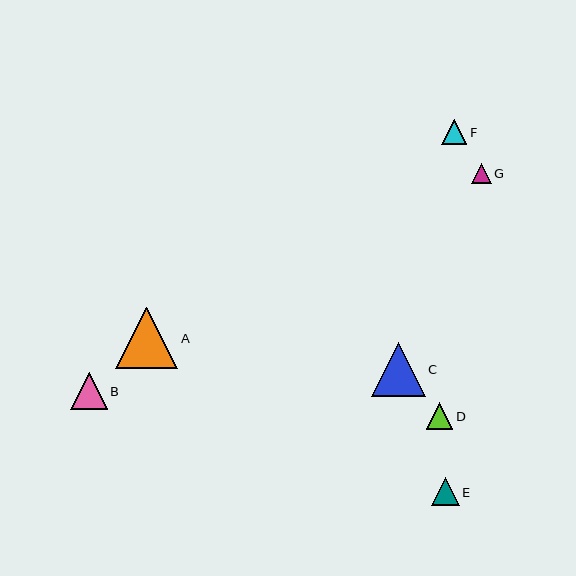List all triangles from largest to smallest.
From largest to smallest: A, C, B, E, D, F, G.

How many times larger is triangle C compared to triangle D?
Triangle C is approximately 2.0 times the size of triangle D.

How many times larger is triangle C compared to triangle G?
Triangle C is approximately 2.7 times the size of triangle G.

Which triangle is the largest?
Triangle A is the largest with a size of approximately 62 pixels.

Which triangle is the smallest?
Triangle G is the smallest with a size of approximately 20 pixels.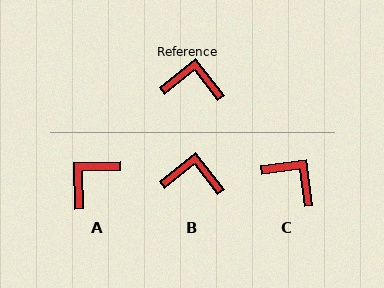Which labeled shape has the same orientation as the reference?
B.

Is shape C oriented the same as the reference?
No, it is off by about 31 degrees.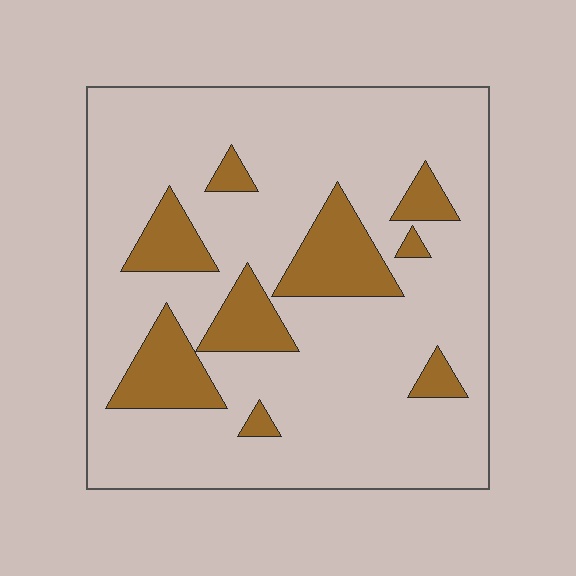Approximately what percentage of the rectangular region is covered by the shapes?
Approximately 20%.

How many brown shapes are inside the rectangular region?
9.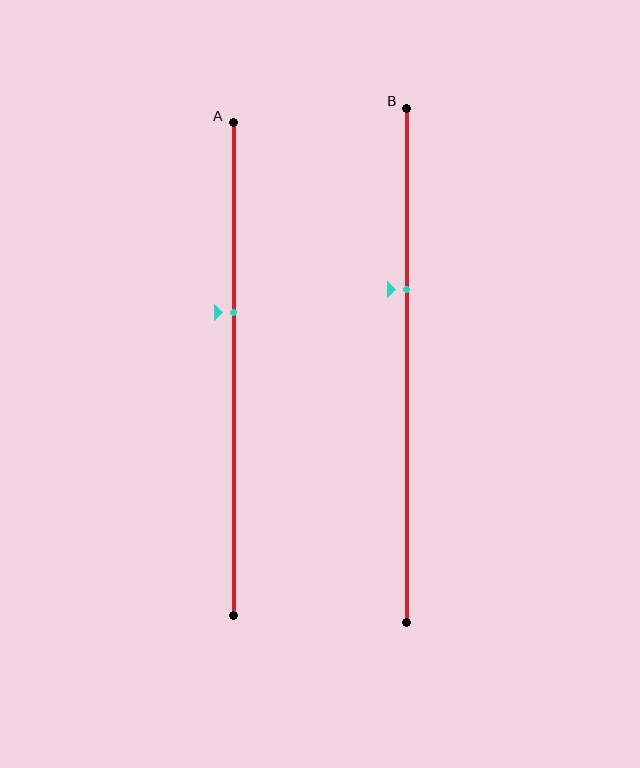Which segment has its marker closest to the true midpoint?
Segment A has its marker closest to the true midpoint.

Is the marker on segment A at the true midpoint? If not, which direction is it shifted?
No, the marker on segment A is shifted upward by about 12% of the segment length.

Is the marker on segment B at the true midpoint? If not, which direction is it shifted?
No, the marker on segment B is shifted upward by about 15% of the segment length.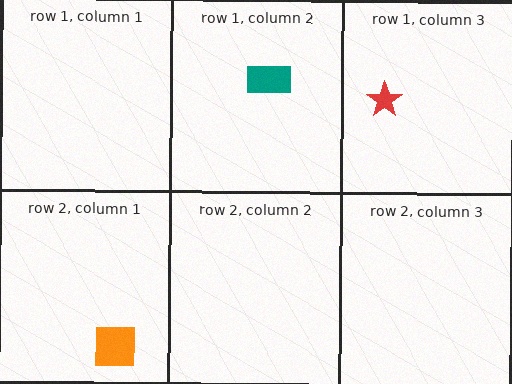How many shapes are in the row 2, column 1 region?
1.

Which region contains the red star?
The row 1, column 3 region.